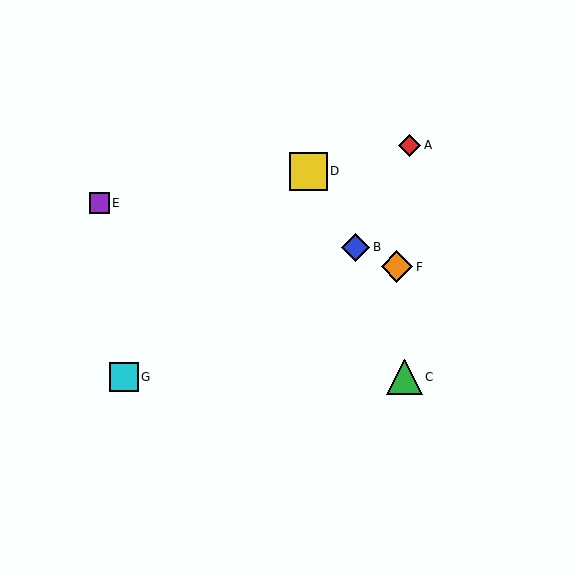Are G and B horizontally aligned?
No, G is at y≈377 and B is at y≈247.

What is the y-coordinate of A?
Object A is at y≈145.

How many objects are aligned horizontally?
2 objects (C, G) are aligned horizontally.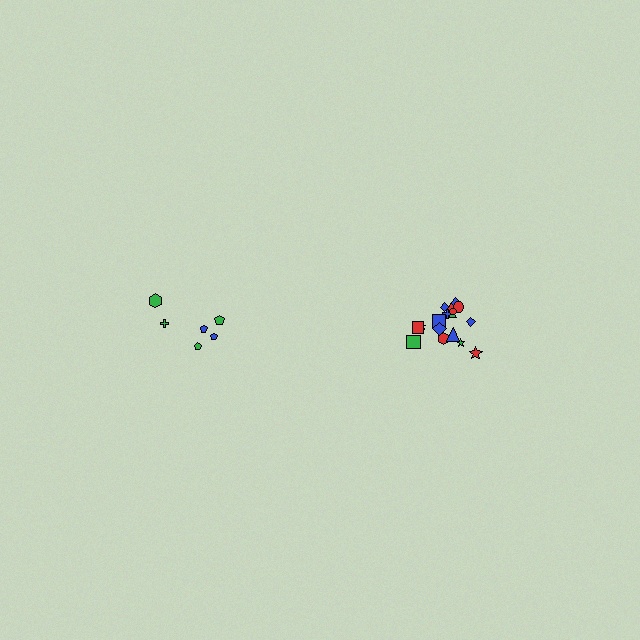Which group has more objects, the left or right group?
The right group.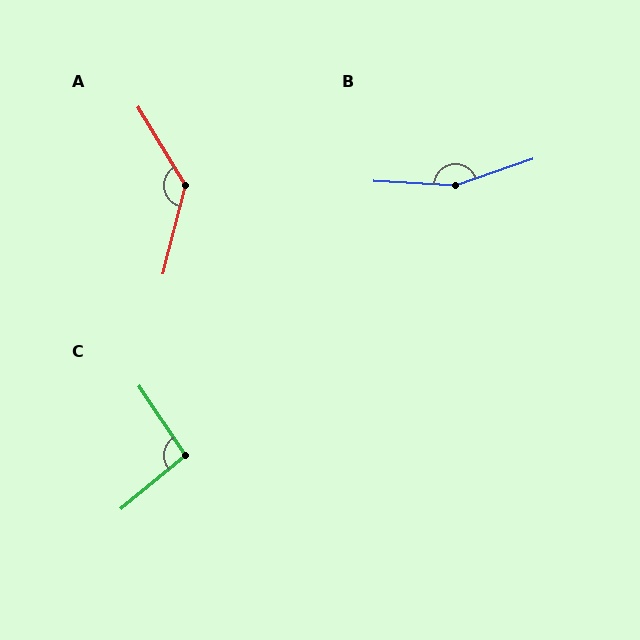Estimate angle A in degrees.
Approximately 135 degrees.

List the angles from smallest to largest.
C (96°), A (135°), B (158°).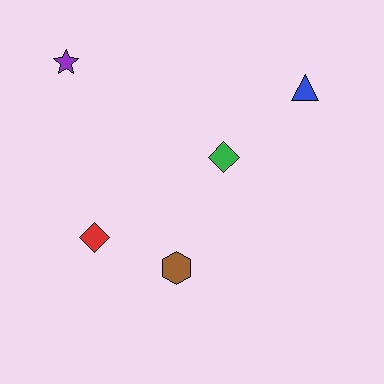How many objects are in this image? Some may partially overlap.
There are 5 objects.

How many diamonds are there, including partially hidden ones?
There are 2 diamonds.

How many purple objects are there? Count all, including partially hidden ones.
There is 1 purple object.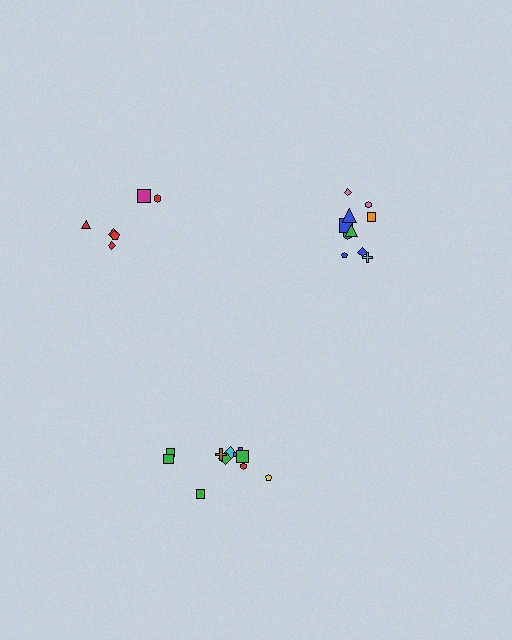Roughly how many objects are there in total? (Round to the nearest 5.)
Roughly 25 objects in total.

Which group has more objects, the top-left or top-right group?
The top-right group.